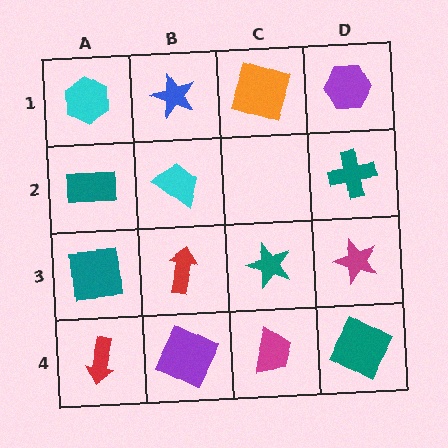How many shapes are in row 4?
4 shapes.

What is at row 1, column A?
A cyan hexagon.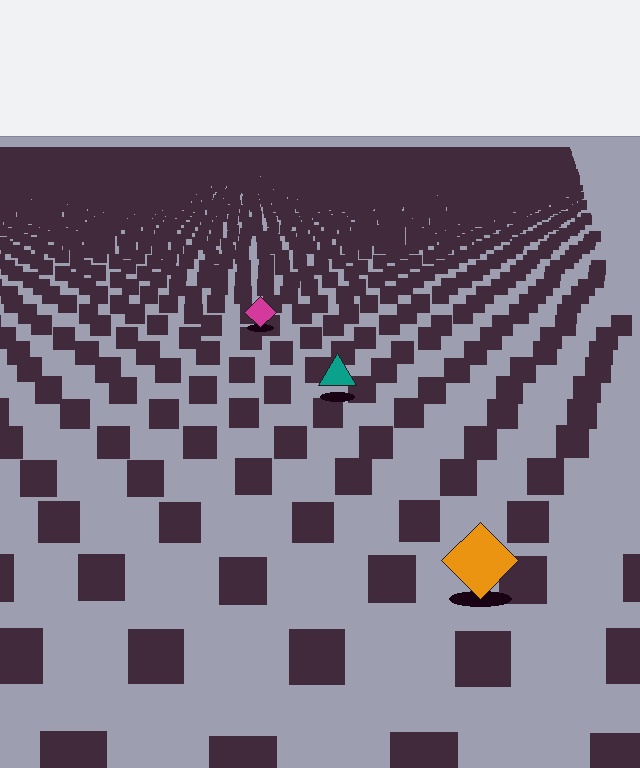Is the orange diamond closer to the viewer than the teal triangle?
Yes. The orange diamond is closer — you can tell from the texture gradient: the ground texture is coarser near it.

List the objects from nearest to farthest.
From nearest to farthest: the orange diamond, the teal triangle, the magenta diamond.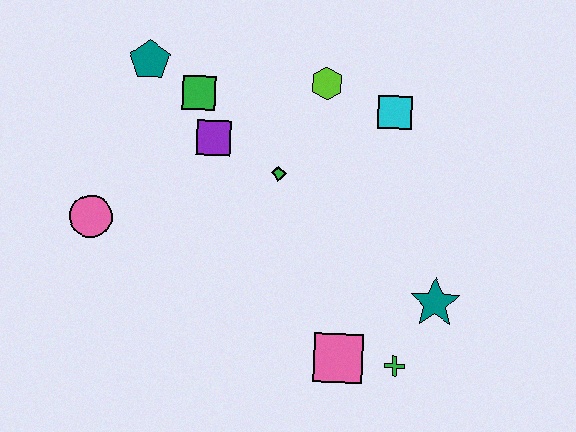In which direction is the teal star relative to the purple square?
The teal star is to the right of the purple square.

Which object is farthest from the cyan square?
The pink circle is farthest from the cyan square.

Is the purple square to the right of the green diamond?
No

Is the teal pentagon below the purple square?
No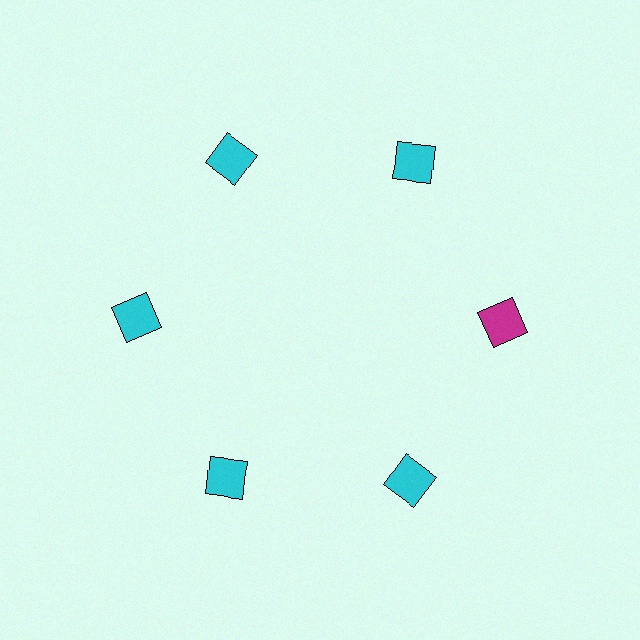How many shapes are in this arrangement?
There are 6 shapes arranged in a ring pattern.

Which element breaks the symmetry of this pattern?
The magenta square at roughly the 3 o'clock position breaks the symmetry. All other shapes are cyan squares.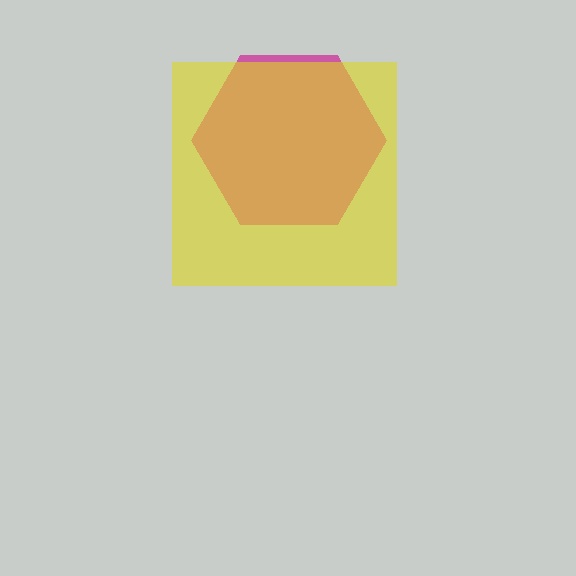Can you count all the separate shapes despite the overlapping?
Yes, there are 2 separate shapes.